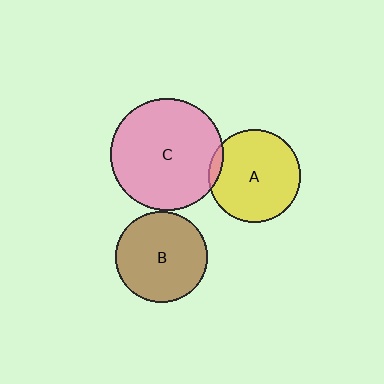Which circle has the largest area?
Circle C (pink).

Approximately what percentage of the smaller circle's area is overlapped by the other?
Approximately 5%.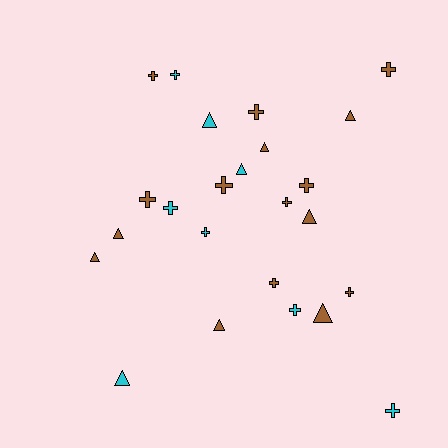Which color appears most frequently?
Brown, with 16 objects.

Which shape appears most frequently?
Cross, with 14 objects.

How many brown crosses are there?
There are 9 brown crosses.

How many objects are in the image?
There are 24 objects.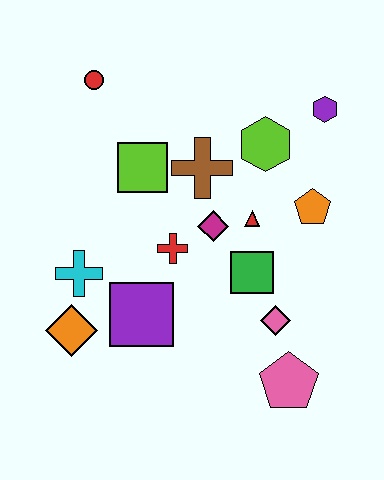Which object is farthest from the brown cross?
The pink pentagon is farthest from the brown cross.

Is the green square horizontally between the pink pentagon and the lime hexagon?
No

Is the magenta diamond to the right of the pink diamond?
No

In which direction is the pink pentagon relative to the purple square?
The pink pentagon is to the right of the purple square.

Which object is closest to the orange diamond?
The cyan cross is closest to the orange diamond.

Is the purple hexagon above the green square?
Yes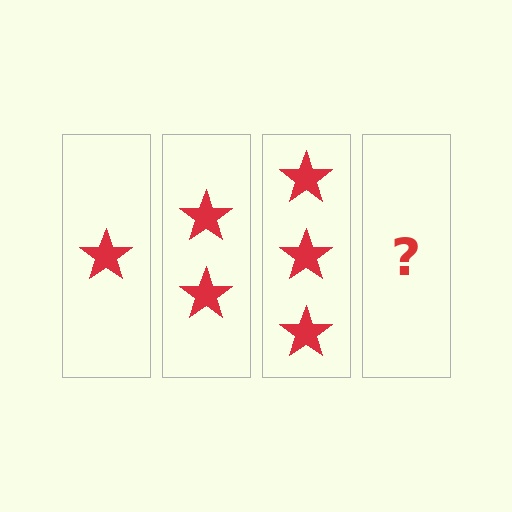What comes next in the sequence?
The next element should be 4 stars.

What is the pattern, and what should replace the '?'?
The pattern is that each step adds one more star. The '?' should be 4 stars.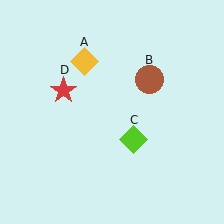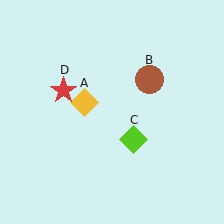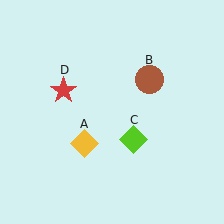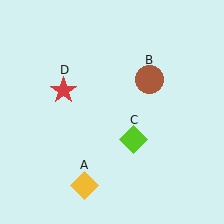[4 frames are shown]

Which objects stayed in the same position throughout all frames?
Brown circle (object B) and lime diamond (object C) and red star (object D) remained stationary.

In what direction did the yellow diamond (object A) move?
The yellow diamond (object A) moved down.